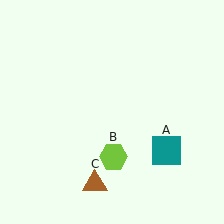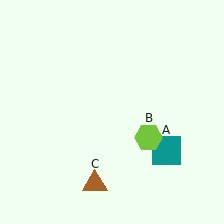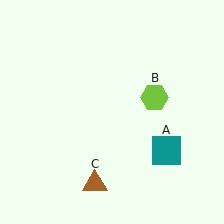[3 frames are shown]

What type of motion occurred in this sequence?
The lime hexagon (object B) rotated counterclockwise around the center of the scene.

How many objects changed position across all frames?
1 object changed position: lime hexagon (object B).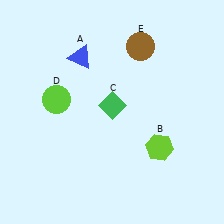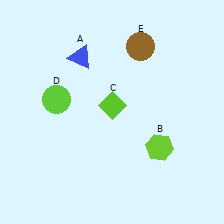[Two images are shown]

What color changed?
The diamond (C) changed from green in Image 1 to lime in Image 2.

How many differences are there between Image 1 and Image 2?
There is 1 difference between the two images.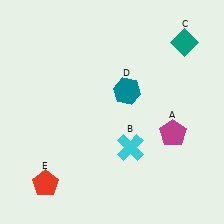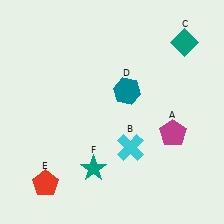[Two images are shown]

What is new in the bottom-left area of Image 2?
A teal star (F) was added in the bottom-left area of Image 2.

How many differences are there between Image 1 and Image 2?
There is 1 difference between the two images.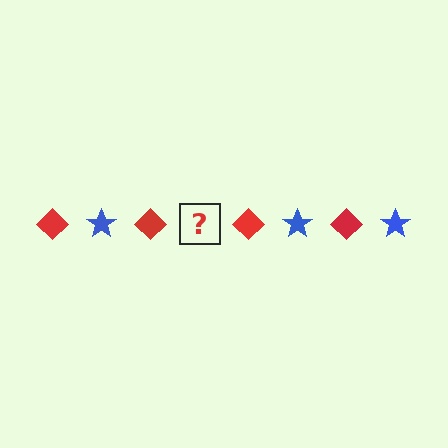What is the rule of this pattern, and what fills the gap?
The rule is that the pattern alternates between red diamond and blue star. The gap should be filled with a blue star.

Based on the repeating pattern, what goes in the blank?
The blank should be a blue star.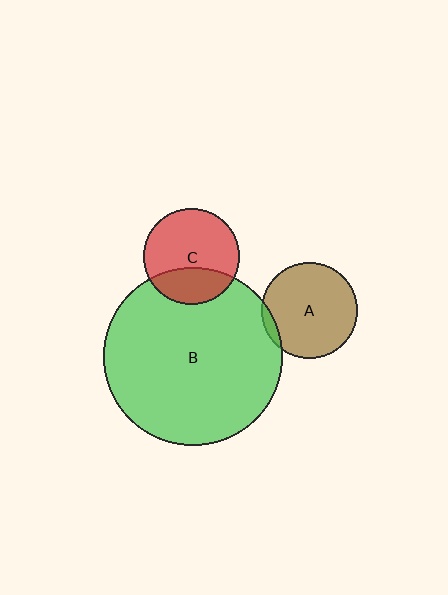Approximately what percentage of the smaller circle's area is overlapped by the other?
Approximately 5%.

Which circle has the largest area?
Circle B (green).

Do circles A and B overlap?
Yes.